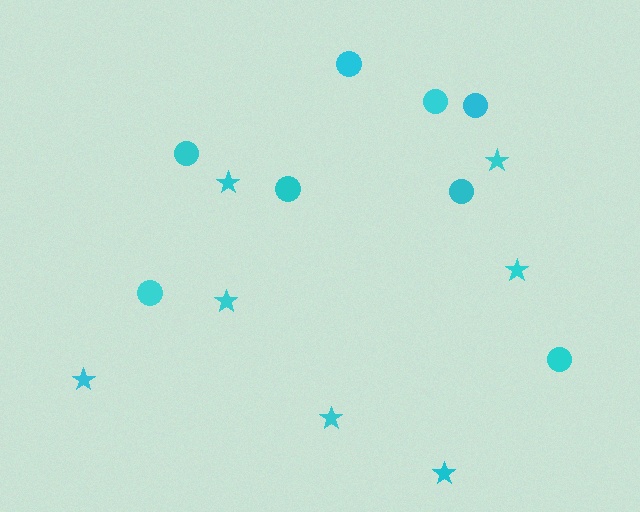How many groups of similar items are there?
There are 2 groups: one group of circles (8) and one group of stars (7).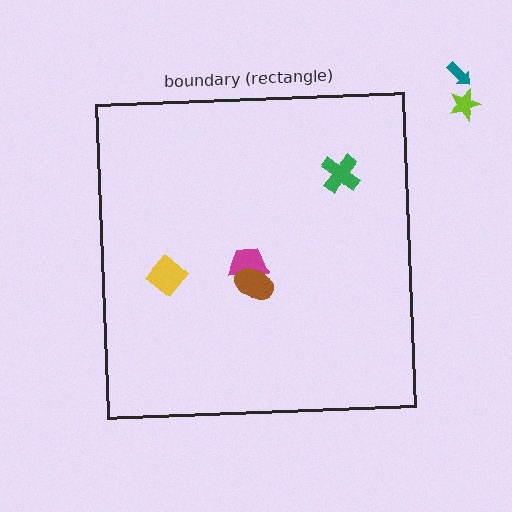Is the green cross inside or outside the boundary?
Inside.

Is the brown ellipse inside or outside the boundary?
Inside.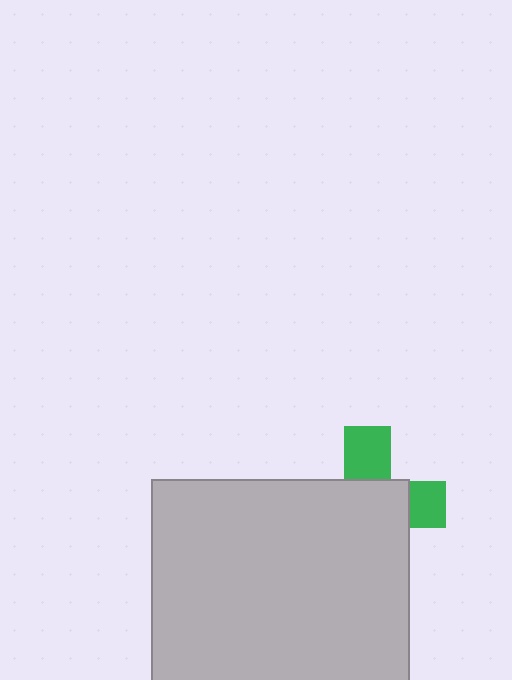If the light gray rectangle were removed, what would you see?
You would see the complete green cross.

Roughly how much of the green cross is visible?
A small part of it is visible (roughly 34%).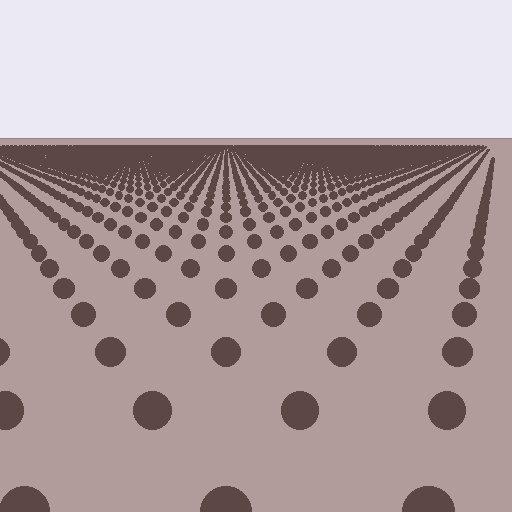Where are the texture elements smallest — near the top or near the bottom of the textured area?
Near the top.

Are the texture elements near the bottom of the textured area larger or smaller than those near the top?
Larger. Near the bottom, elements are closer to the viewer and appear at a bigger on-screen size.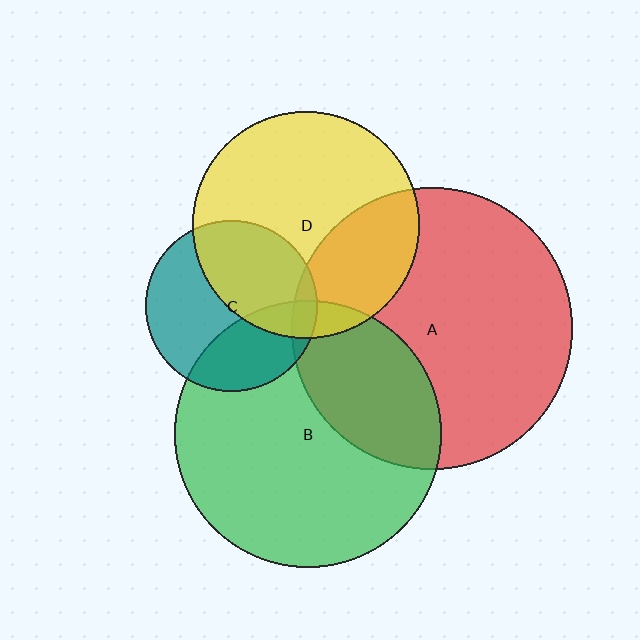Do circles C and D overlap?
Yes.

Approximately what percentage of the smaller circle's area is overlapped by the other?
Approximately 45%.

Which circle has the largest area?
Circle A (red).